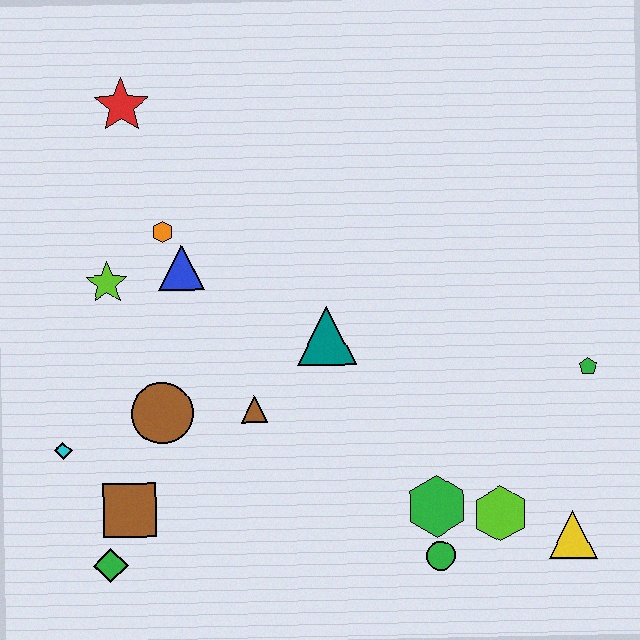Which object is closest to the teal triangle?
The brown triangle is closest to the teal triangle.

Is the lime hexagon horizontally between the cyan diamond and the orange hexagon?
No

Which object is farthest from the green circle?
The red star is farthest from the green circle.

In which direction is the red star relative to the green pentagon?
The red star is to the left of the green pentagon.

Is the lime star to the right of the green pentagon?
No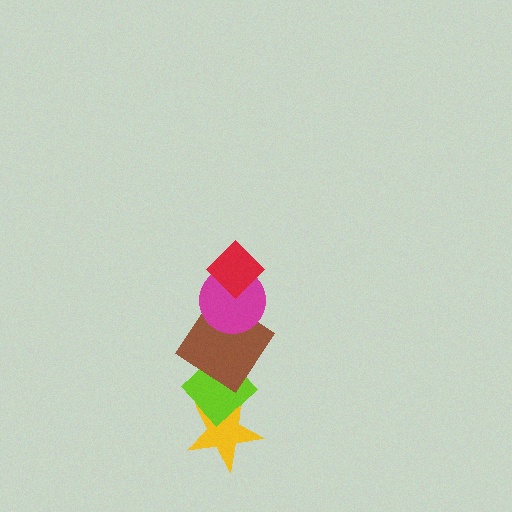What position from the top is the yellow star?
The yellow star is 5th from the top.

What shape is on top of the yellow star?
The lime diamond is on top of the yellow star.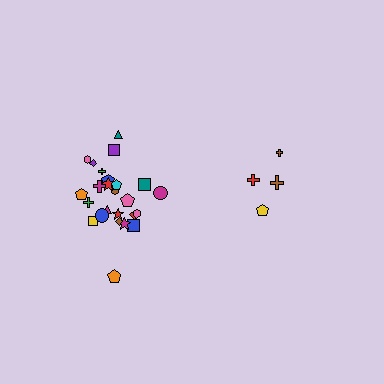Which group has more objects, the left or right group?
The left group.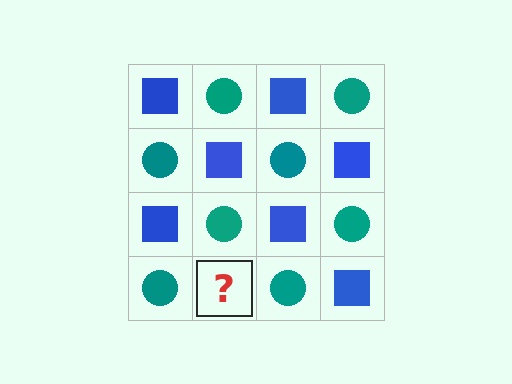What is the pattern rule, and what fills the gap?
The rule is that it alternates blue square and teal circle in a checkerboard pattern. The gap should be filled with a blue square.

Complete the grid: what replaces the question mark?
The question mark should be replaced with a blue square.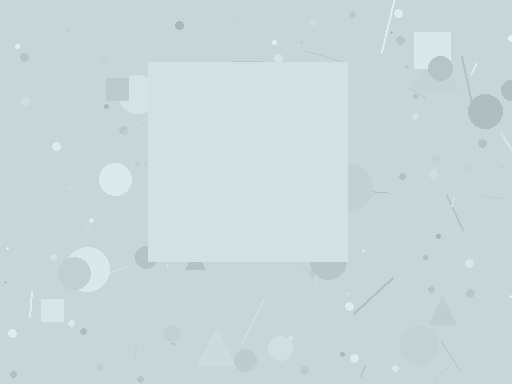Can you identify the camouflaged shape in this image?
The camouflaged shape is a square.